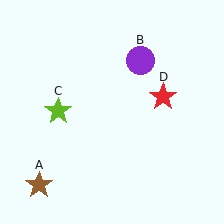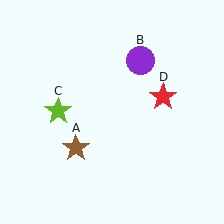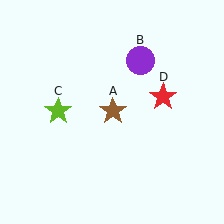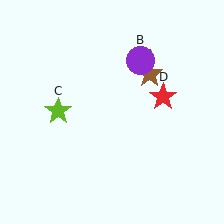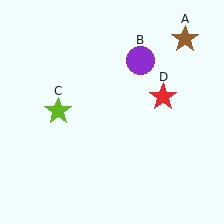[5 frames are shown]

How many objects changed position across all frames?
1 object changed position: brown star (object A).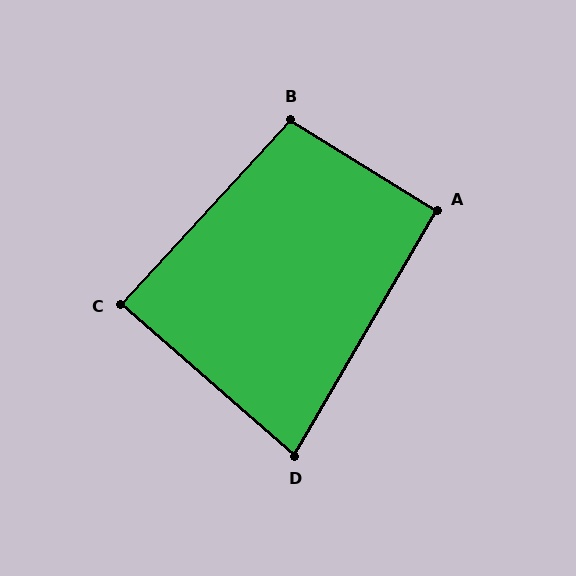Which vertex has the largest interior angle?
B, at approximately 101 degrees.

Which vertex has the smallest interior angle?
D, at approximately 79 degrees.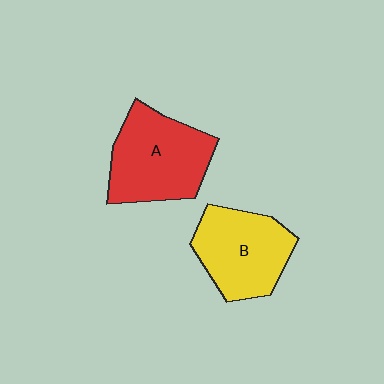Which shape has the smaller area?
Shape B (yellow).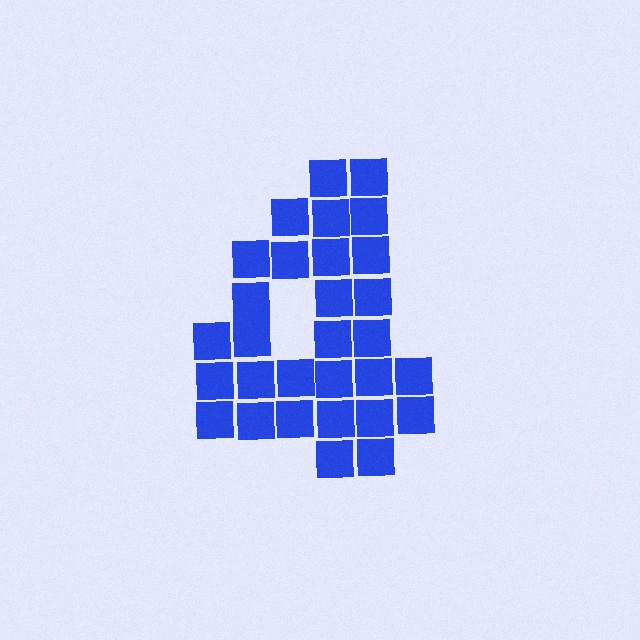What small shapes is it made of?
It is made of small squares.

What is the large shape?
The large shape is the digit 4.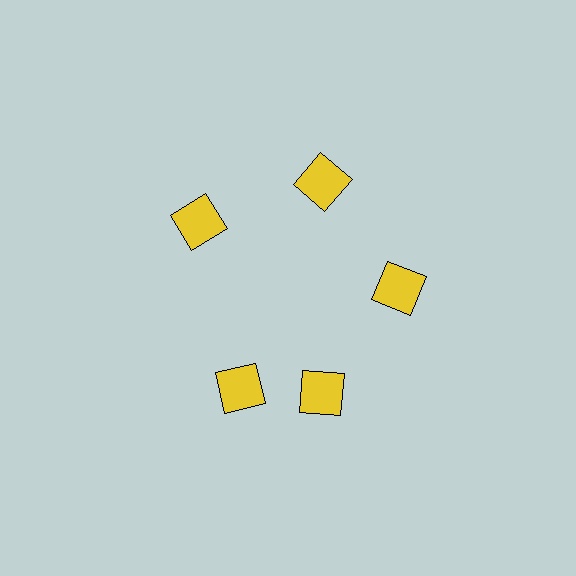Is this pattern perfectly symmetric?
No. The 5 yellow squares are arranged in a ring, but one element near the 8 o'clock position is rotated out of alignment along the ring, breaking the 5-fold rotational symmetry.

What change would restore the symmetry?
The symmetry would be restored by rotating it back into even spacing with its neighbors so that all 5 squares sit at equal angles and equal distance from the center.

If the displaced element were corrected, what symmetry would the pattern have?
It would have 5-fold rotational symmetry — the pattern would map onto itself every 72 degrees.